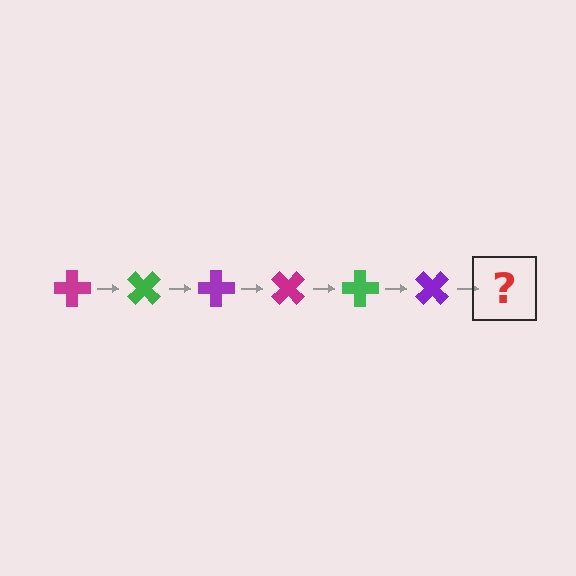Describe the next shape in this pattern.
It should be a magenta cross, rotated 270 degrees from the start.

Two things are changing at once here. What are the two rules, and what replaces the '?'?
The two rules are that it rotates 45 degrees each step and the color cycles through magenta, green, and purple. The '?' should be a magenta cross, rotated 270 degrees from the start.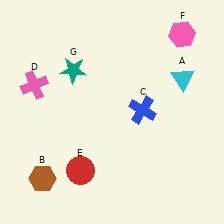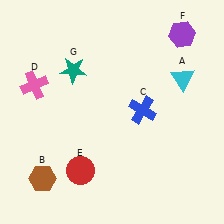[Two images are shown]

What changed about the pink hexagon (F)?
In Image 1, F is pink. In Image 2, it changed to purple.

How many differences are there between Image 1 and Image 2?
There is 1 difference between the two images.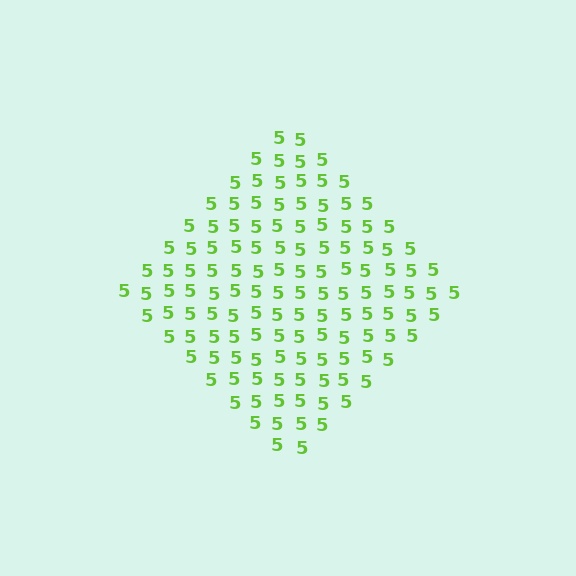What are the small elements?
The small elements are digit 5's.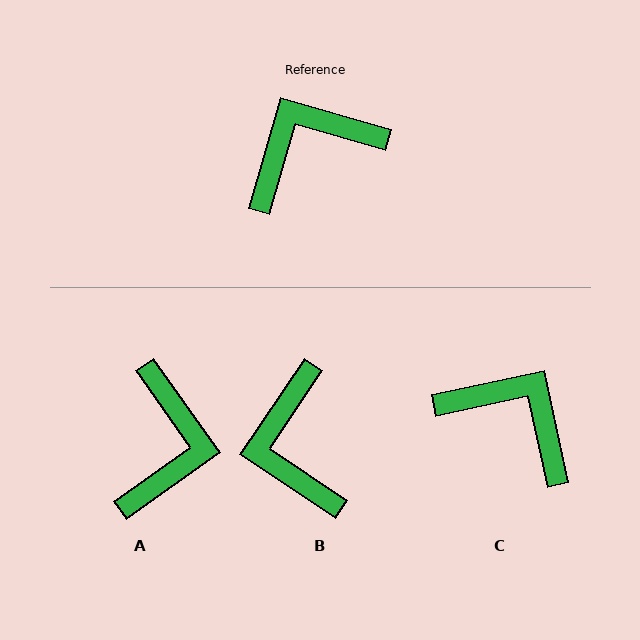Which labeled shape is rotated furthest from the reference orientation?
A, about 129 degrees away.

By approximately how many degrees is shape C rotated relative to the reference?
Approximately 61 degrees clockwise.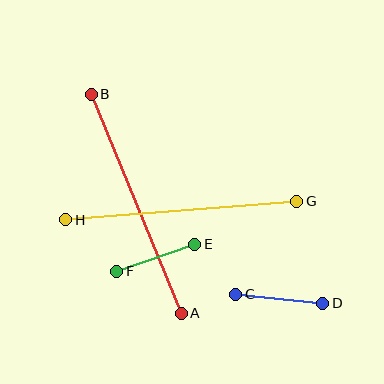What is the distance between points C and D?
The distance is approximately 88 pixels.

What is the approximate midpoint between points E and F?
The midpoint is at approximately (156, 258) pixels.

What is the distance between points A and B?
The distance is approximately 237 pixels.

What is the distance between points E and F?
The distance is approximately 83 pixels.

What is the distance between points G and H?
The distance is approximately 232 pixels.